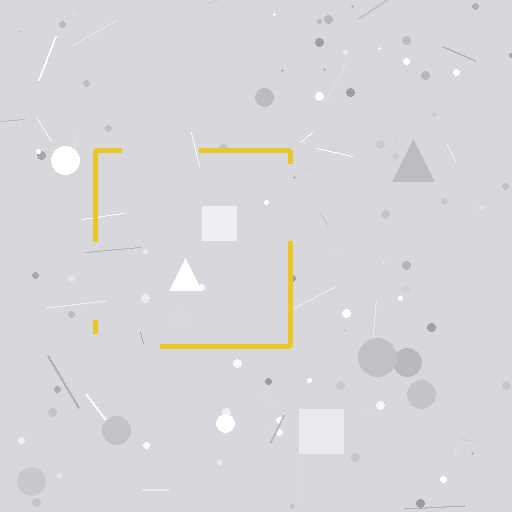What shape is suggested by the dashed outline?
The dashed outline suggests a square.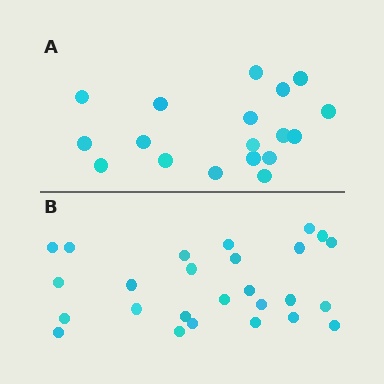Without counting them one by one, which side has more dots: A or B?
Region B (the bottom region) has more dots.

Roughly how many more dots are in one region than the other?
Region B has roughly 8 or so more dots than region A.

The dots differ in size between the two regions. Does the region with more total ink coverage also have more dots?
No. Region A has more total ink coverage because its dots are larger, but region B actually contains more individual dots. Total area can be misleading — the number of items is what matters here.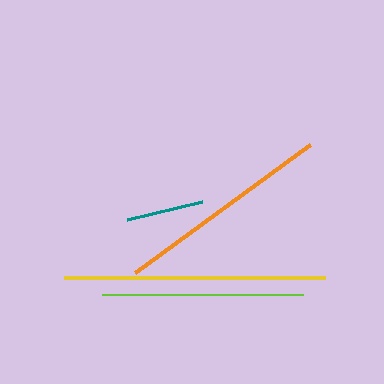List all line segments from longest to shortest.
From longest to shortest: yellow, orange, lime, teal.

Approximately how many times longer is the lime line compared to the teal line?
The lime line is approximately 2.6 times the length of the teal line.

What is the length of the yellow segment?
The yellow segment is approximately 261 pixels long.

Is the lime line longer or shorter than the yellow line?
The yellow line is longer than the lime line.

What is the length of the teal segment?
The teal segment is approximately 77 pixels long.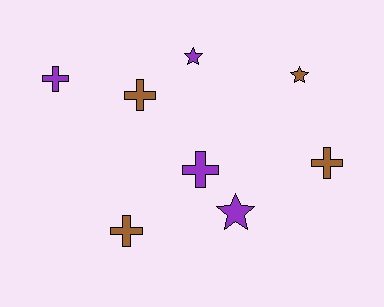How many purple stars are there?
There are 2 purple stars.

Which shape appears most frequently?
Cross, with 5 objects.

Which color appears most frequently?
Purple, with 4 objects.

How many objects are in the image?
There are 8 objects.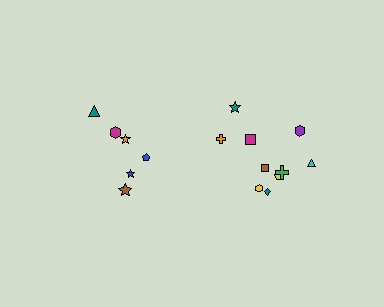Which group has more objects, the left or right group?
The right group.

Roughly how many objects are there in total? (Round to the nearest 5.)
Roughly 15 objects in total.